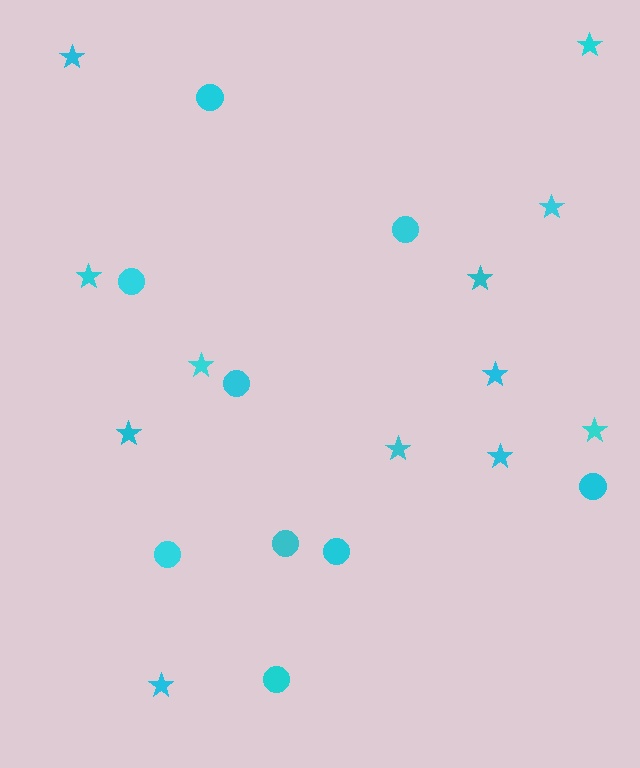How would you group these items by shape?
There are 2 groups: one group of circles (9) and one group of stars (12).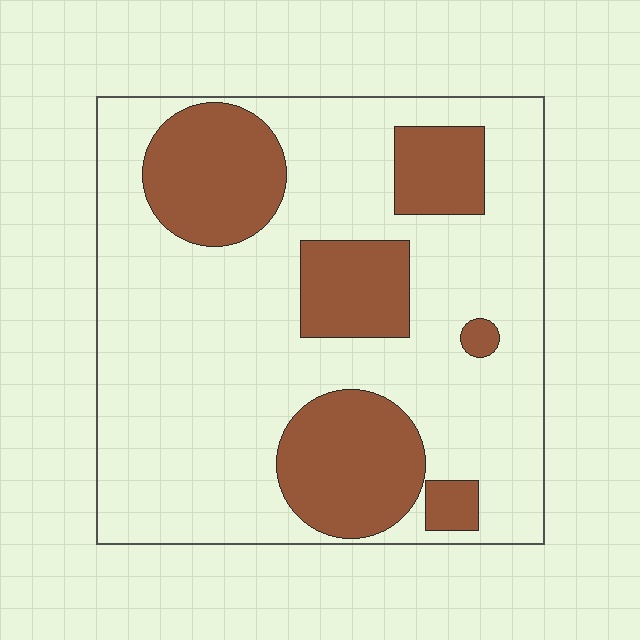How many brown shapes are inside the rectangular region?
6.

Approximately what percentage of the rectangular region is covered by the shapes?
Approximately 30%.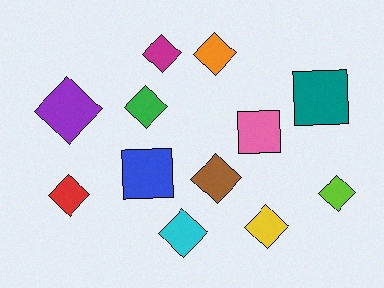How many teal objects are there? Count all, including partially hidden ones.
There is 1 teal object.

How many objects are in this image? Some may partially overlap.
There are 12 objects.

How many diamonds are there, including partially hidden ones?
There are 9 diamonds.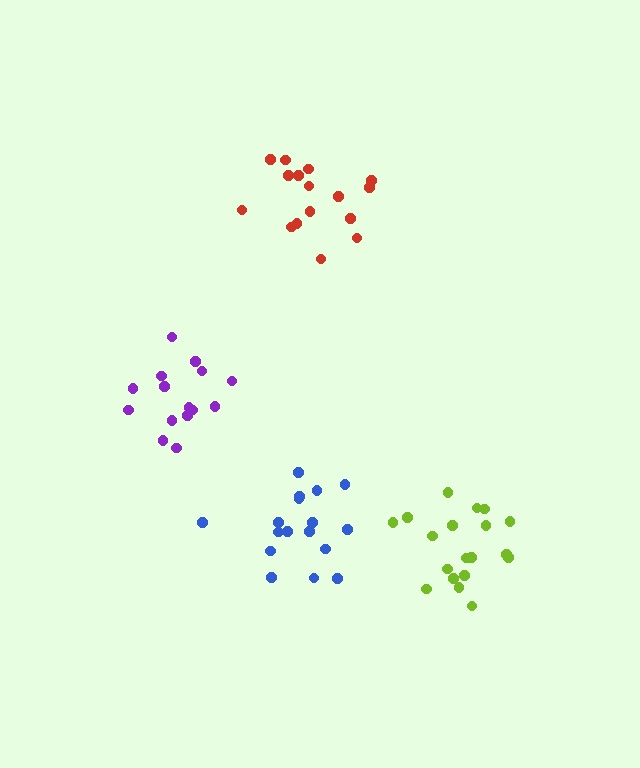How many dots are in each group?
Group 1: 17 dots, Group 2: 15 dots, Group 3: 19 dots, Group 4: 17 dots (68 total).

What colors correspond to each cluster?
The clusters are colored: blue, purple, lime, red.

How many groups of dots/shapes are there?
There are 4 groups.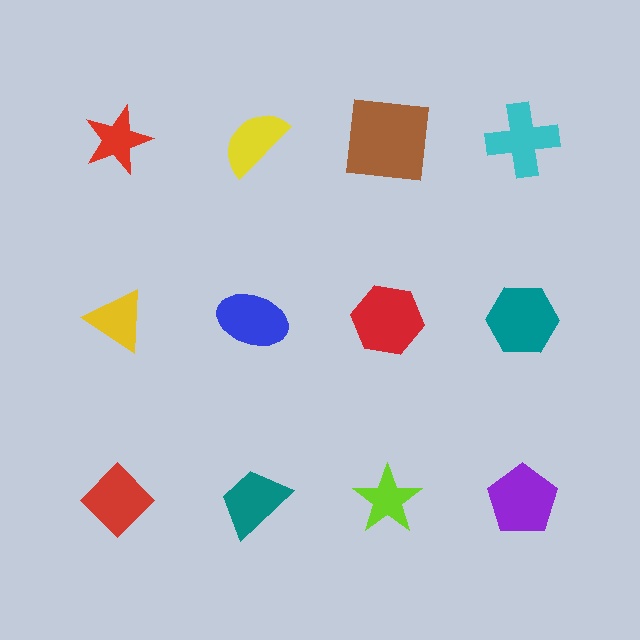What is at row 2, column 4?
A teal hexagon.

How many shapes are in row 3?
4 shapes.